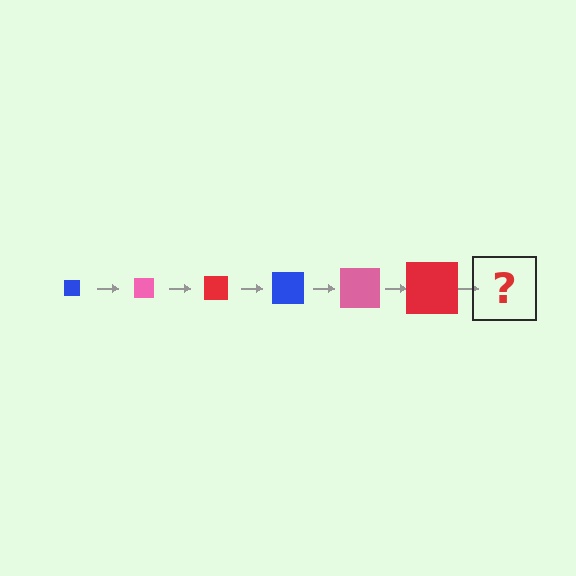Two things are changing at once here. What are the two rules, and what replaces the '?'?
The two rules are that the square grows larger each step and the color cycles through blue, pink, and red. The '?' should be a blue square, larger than the previous one.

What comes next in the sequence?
The next element should be a blue square, larger than the previous one.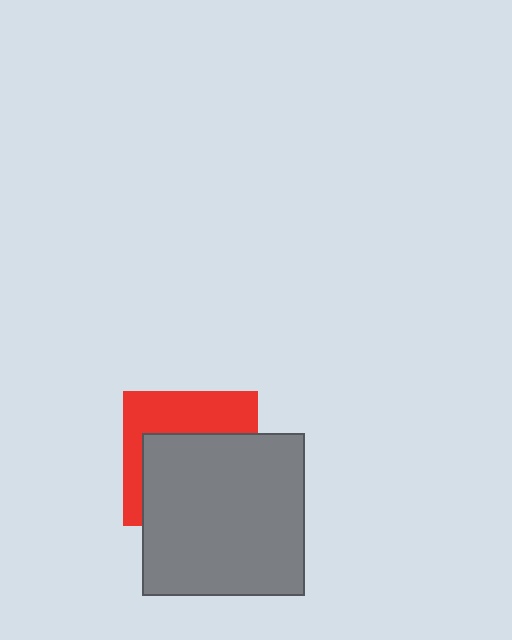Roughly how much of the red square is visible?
A small part of it is visible (roughly 41%).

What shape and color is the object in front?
The object in front is a gray square.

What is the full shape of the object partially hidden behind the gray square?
The partially hidden object is a red square.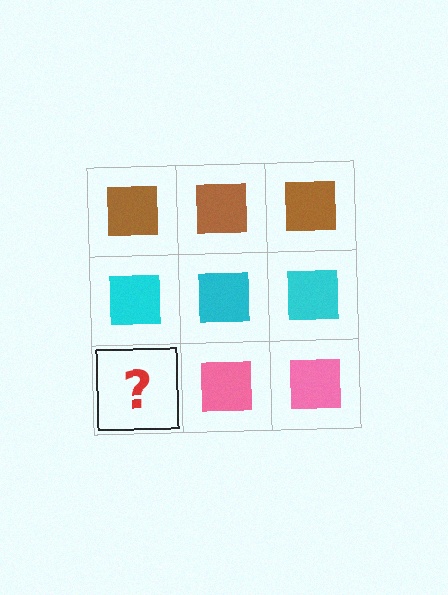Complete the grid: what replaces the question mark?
The question mark should be replaced with a pink square.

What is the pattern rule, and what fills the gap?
The rule is that each row has a consistent color. The gap should be filled with a pink square.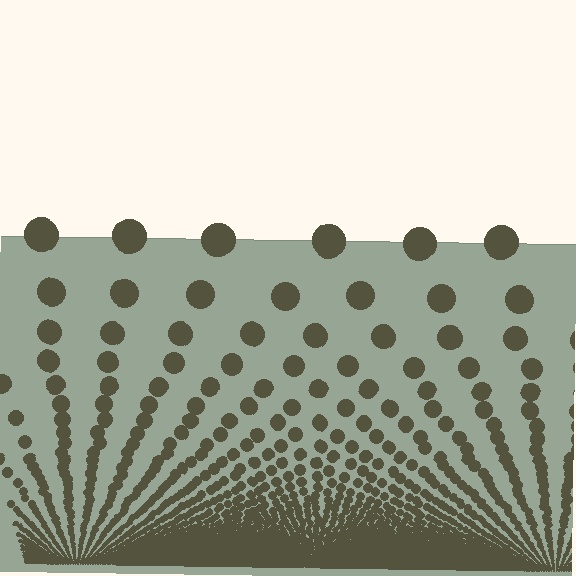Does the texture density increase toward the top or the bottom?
Density increases toward the bottom.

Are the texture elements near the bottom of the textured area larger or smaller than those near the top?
Smaller. The gradient is inverted — elements near the bottom are smaller and denser.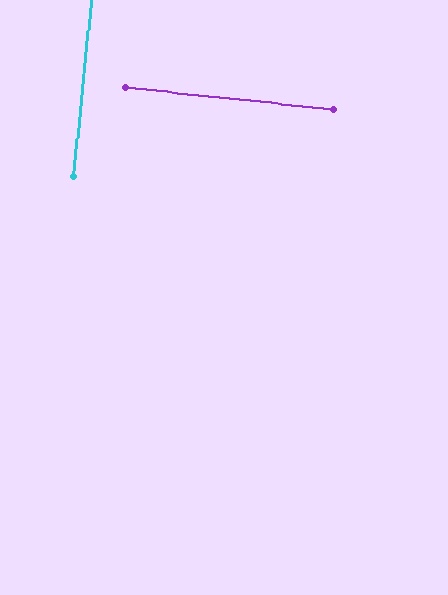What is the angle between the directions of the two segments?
Approximately 90 degrees.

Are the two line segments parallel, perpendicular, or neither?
Perpendicular — they meet at approximately 90°.